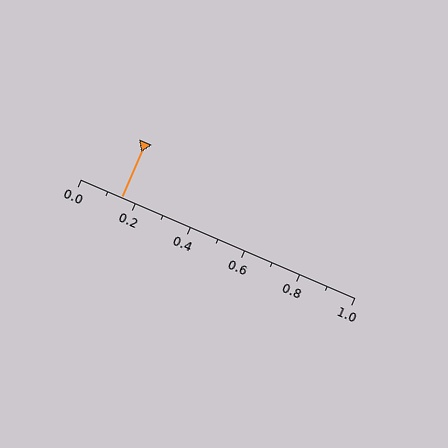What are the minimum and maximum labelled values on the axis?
The axis runs from 0.0 to 1.0.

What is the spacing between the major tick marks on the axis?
The major ticks are spaced 0.2 apart.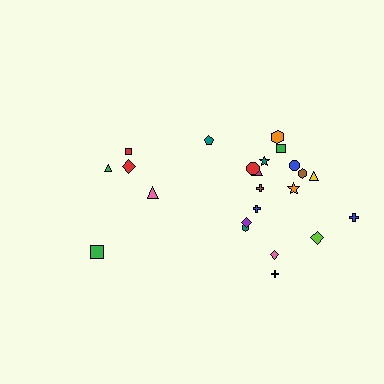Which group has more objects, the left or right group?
The right group.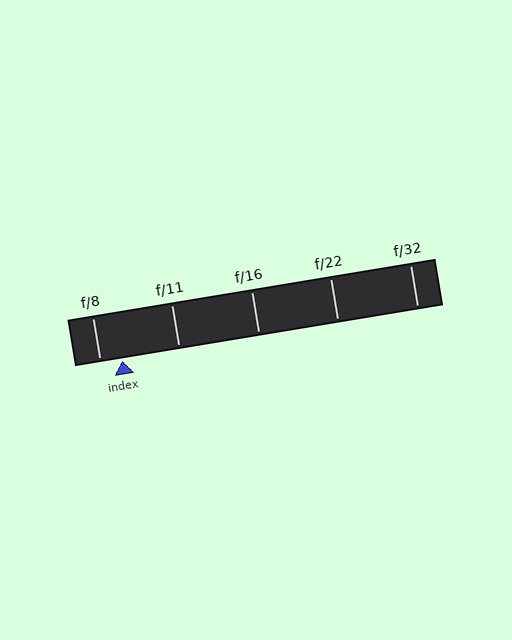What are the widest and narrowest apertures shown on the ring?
The widest aperture shown is f/8 and the narrowest is f/32.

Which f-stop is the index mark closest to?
The index mark is closest to f/8.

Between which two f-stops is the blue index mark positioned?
The index mark is between f/8 and f/11.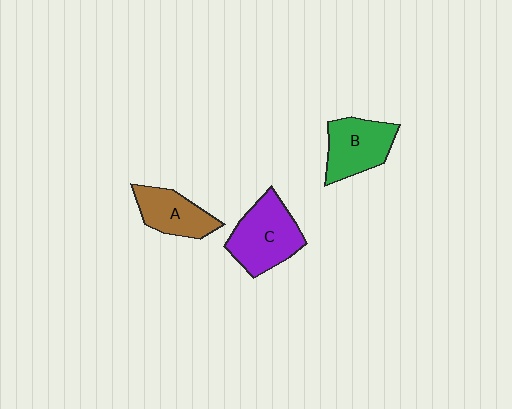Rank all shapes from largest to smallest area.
From largest to smallest: C (purple), B (green), A (brown).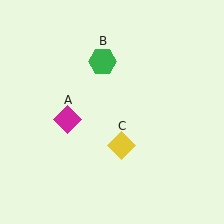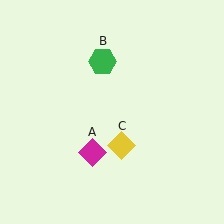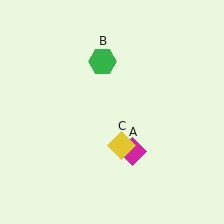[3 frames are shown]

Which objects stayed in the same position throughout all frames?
Green hexagon (object B) and yellow diamond (object C) remained stationary.